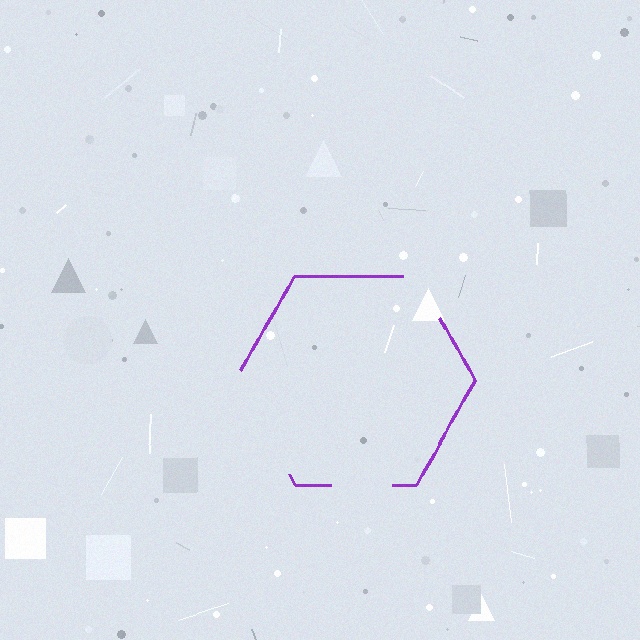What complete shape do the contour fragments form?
The contour fragments form a hexagon.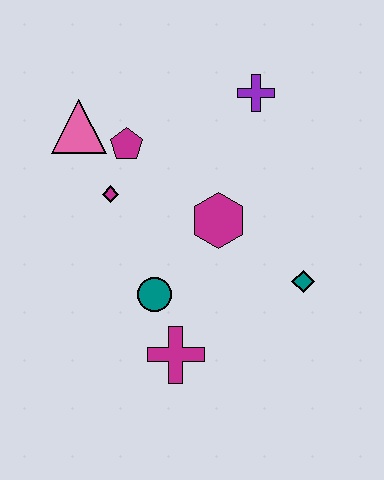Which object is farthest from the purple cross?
The magenta cross is farthest from the purple cross.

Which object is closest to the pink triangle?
The magenta pentagon is closest to the pink triangle.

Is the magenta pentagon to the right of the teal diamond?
No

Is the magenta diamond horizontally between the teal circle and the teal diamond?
No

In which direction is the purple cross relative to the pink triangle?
The purple cross is to the right of the pink triangle.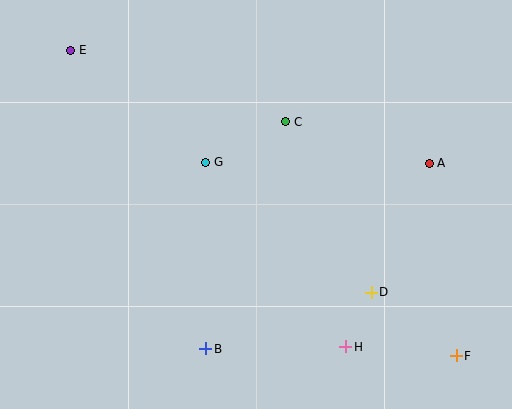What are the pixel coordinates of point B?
Point B is at (206, 349).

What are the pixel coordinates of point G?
Point G is at (206, 162).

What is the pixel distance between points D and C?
The distance between D and C is 190 pixels.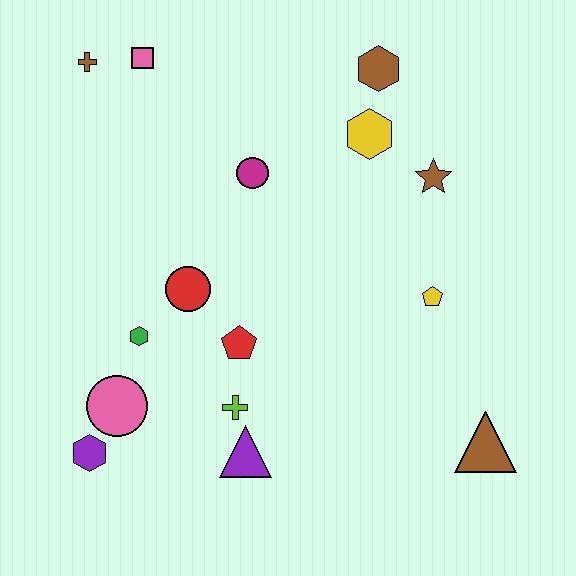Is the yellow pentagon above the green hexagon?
Yes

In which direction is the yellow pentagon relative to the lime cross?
The yellow pentagon is to the right of the lime cross.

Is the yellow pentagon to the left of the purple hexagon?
No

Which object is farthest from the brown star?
The purple hexagon is farthest from the brown star.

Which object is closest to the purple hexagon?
The pink circle is closest to the purple hexagon.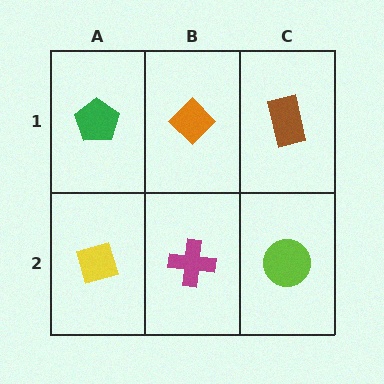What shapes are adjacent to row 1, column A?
A yellow diamond (row 2, column A), an orange diamond (row 1, column B).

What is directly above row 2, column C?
A brown rectangle.